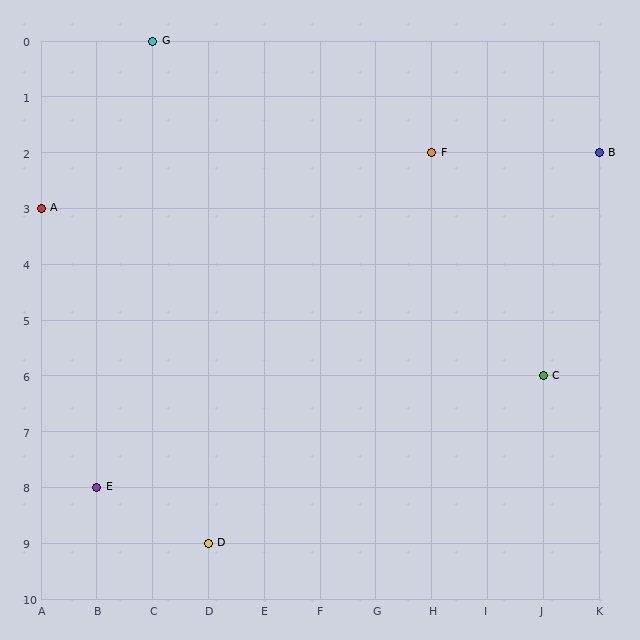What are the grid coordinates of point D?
Point D is at grid coordinates (D, 9).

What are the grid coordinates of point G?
Point G is at grid coordinates (C, 0).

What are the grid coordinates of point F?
Point F is at grid coordinates (H, 2).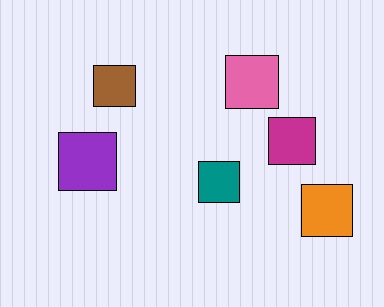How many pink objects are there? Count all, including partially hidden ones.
There is 1 pink object.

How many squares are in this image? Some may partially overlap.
There are 6 squares.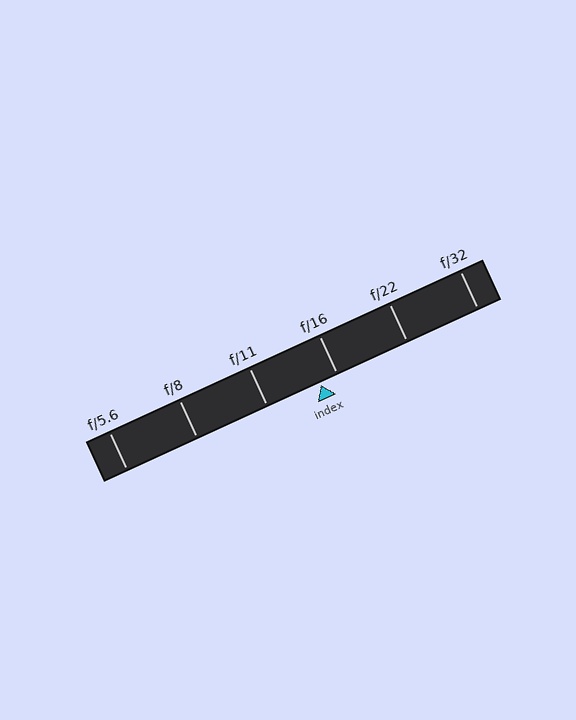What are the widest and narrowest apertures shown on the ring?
The widest aperture shown is f/5.6 and the narrowest is f/32.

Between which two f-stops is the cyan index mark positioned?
The index mark is between f/11 and f/16.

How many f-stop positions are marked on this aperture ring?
There are 6 f-stop positions marked.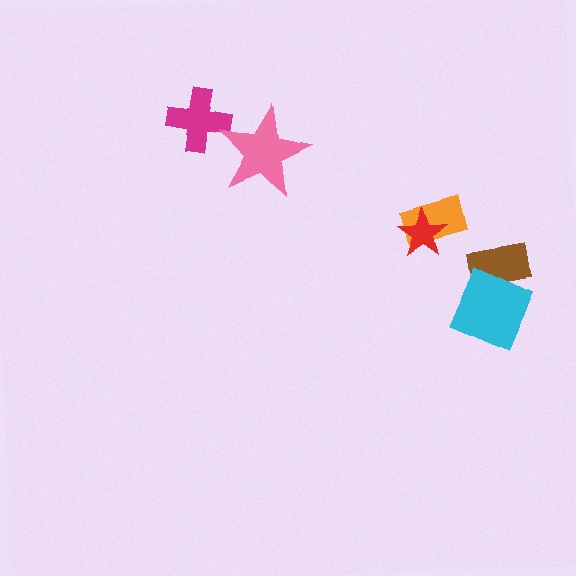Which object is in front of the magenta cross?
The pink star is in front of the magenta cross.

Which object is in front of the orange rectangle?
The red star is in front of the orange rectangle.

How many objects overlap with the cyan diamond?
1 object overlaps with the cyan diamond.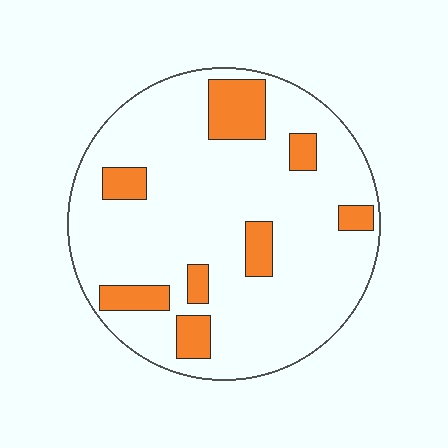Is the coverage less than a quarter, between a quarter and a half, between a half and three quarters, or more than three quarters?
Less than a quarter.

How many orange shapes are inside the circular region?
8.